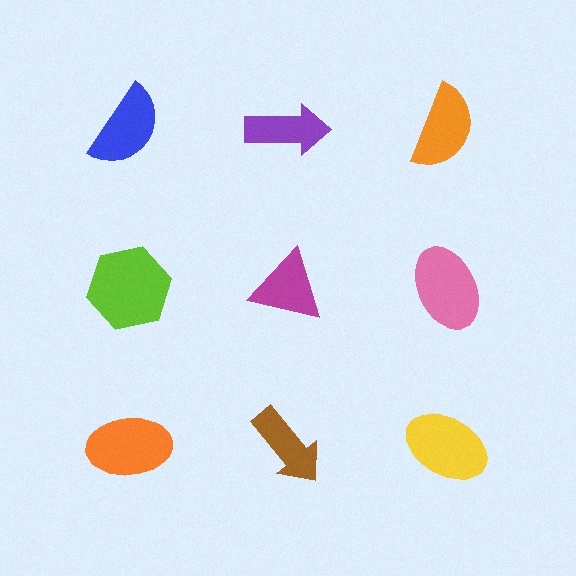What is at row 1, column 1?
A blue semicircle.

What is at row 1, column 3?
An orange semicircle.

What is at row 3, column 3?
A yellow ellipse.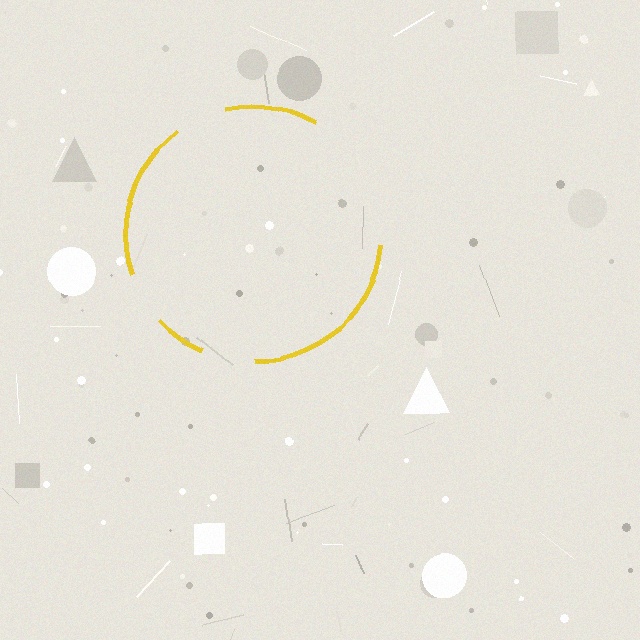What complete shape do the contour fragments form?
The contour fragments form a circle.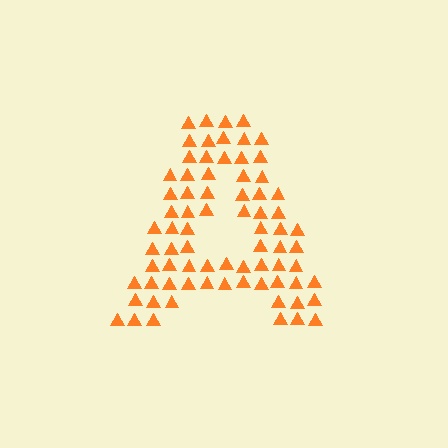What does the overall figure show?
The overall figure shows the letter A.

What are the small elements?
The small elements are triangles.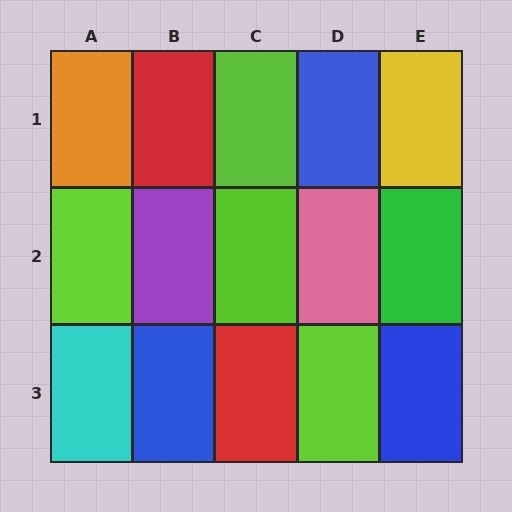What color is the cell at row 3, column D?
Lime.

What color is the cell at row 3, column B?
Blue.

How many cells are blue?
3 cells are blue.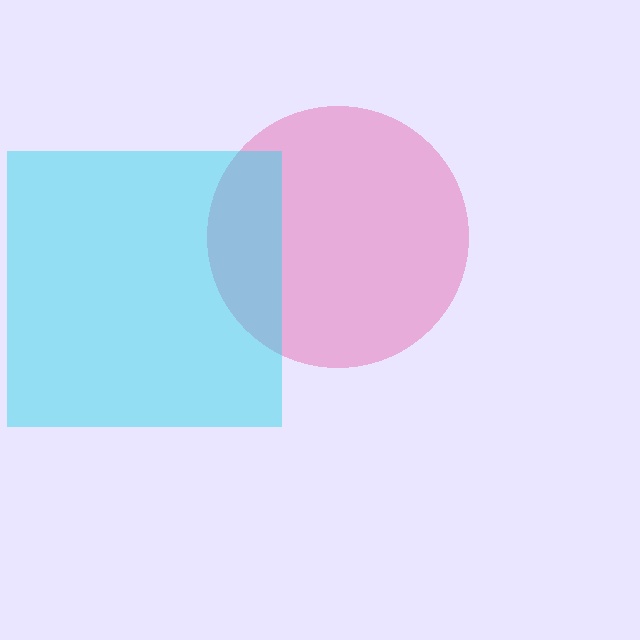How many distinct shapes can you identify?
There are 2 distinct shapes: a pink circle, a cyan square.